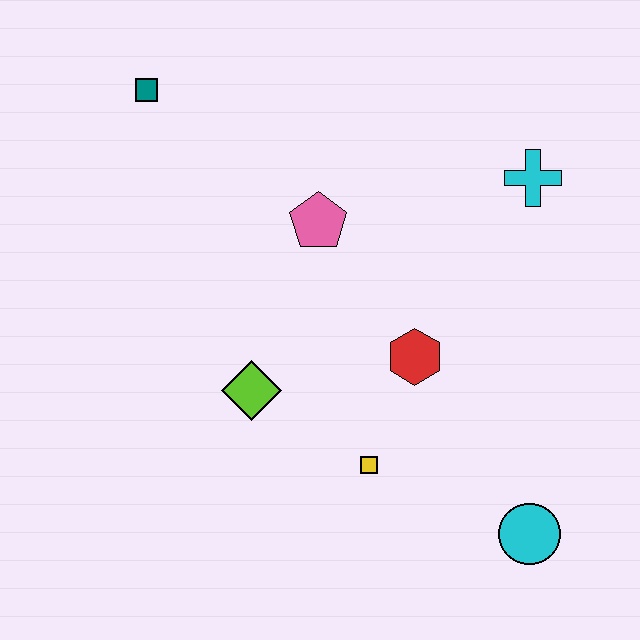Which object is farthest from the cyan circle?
The teal square is farthest from the cyan circle.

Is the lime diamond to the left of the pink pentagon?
Yes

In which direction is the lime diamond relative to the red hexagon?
The lime diamond is to the left of the red hexagon.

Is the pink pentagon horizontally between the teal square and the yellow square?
Yes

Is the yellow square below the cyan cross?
Yes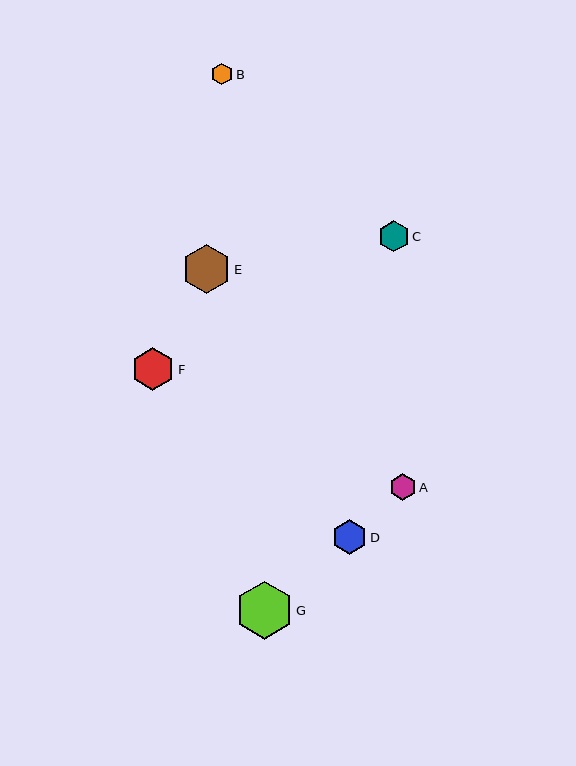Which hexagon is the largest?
Hexagon G is the largest with a size of approximately 58 pixels.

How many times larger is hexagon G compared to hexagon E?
Hexagon G is approximately 1.2 times the size of hexagon E.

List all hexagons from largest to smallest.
From largest to smallest: G, E, F, D, C, A, B.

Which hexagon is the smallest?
Hexagon B is the smallest with a size of approximately 22 pixels.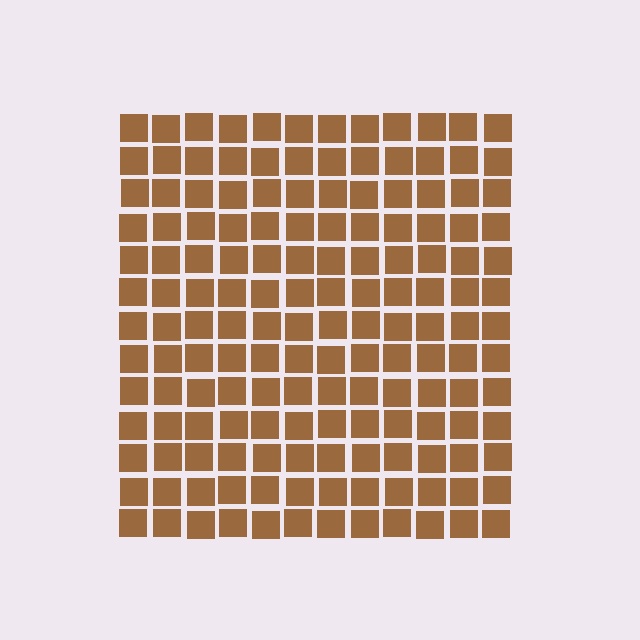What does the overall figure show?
The overall figure shows a square.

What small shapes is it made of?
It is made of small squares.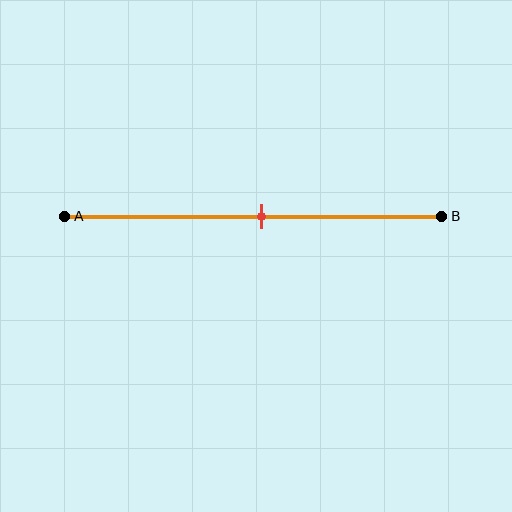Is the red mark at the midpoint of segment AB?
Yes, the mark is approximately at the midpoint.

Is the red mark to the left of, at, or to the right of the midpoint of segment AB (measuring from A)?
The red mark is approximately at the midpoint of segment AB.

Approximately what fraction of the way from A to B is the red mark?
The red mark is approximately 50% of the way from A to B.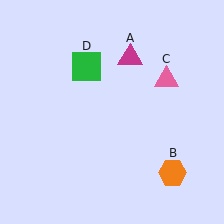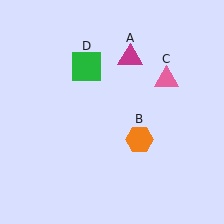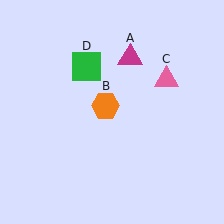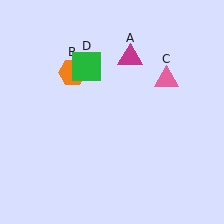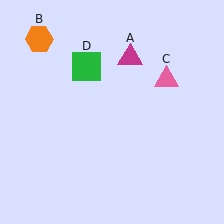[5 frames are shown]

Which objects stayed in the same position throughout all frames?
Magenta triangle (object A) and pink triangle (object C) and green square (object D) remained stationary.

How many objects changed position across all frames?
1 object changed position: orange hexagon (object B).